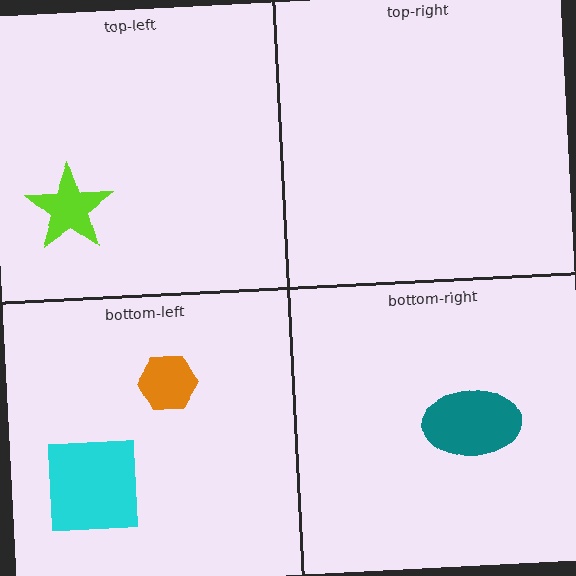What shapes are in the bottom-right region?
The teal ellipse.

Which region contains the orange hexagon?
The bottom-left region.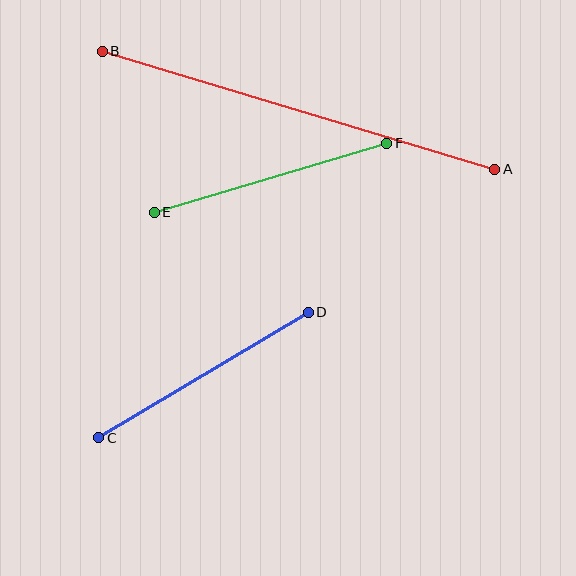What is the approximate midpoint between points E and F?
The midpoint is at approximately (271, 178) pixels.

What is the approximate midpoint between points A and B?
The midpoint is at approximately (298, 110) pixels.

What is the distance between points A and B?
The distance is approximately 410 pixels.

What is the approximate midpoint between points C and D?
The midpoint is at approximately (204, 375) pixels.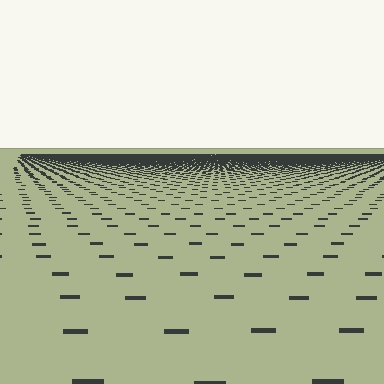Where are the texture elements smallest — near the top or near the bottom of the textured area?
Near the top.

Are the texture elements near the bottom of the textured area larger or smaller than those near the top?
Larger. Near the bottom, elements are closer to the viewer and appear at a bigger on-screen size.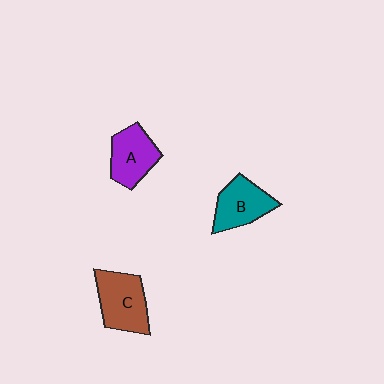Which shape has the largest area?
Shape C (brown).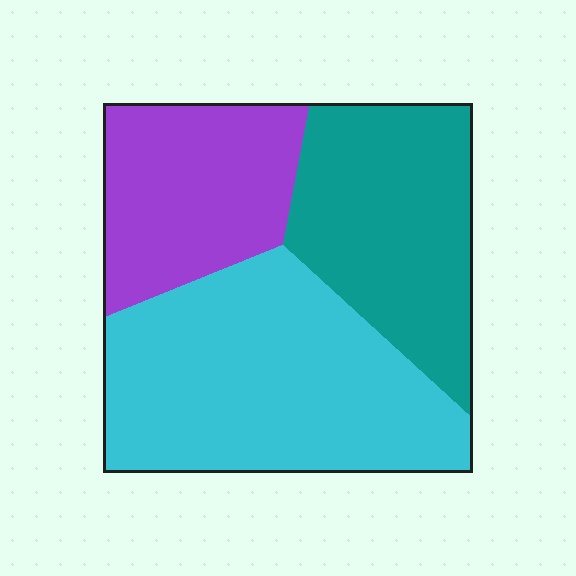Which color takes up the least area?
Purple, at roughly 25%.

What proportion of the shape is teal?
Teal takes up about one third (1/3) of the shape.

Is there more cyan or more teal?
Cyan.